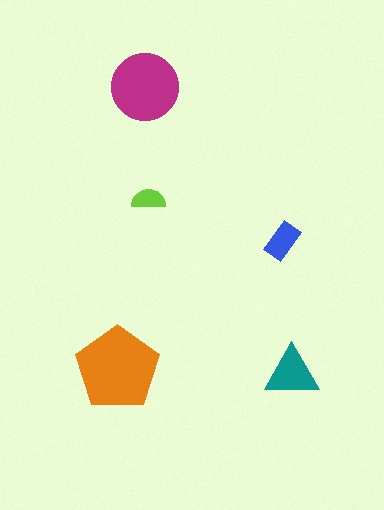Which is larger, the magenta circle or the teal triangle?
The magenta circle.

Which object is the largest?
The orange pentagon.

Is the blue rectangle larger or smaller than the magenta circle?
Smaller.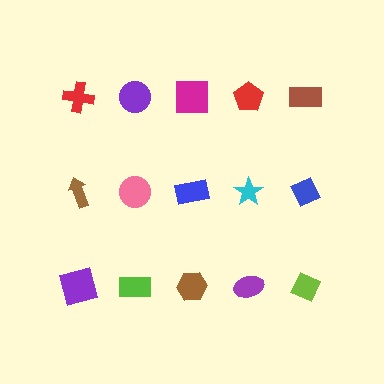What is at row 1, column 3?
A magenta square.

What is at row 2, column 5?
A blue diamond.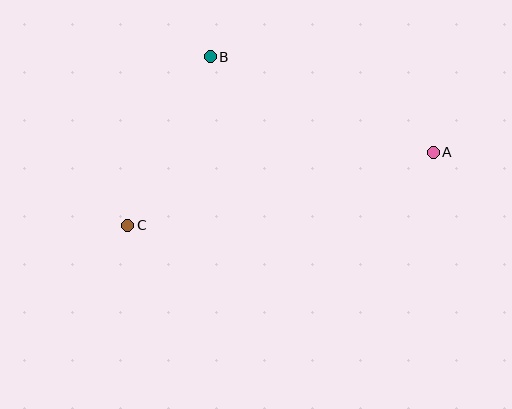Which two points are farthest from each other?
Points A and C are farthest from each other.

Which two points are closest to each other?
Points B and C are closest to each other.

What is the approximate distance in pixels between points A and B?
The distance between A and B is approximately 243 pixels.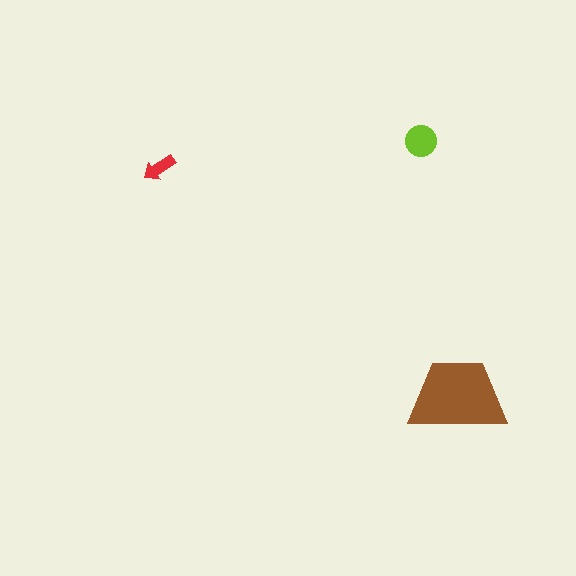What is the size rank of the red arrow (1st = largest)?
3rd.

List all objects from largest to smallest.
The brown trapezoid, the lime circle, the red arrow.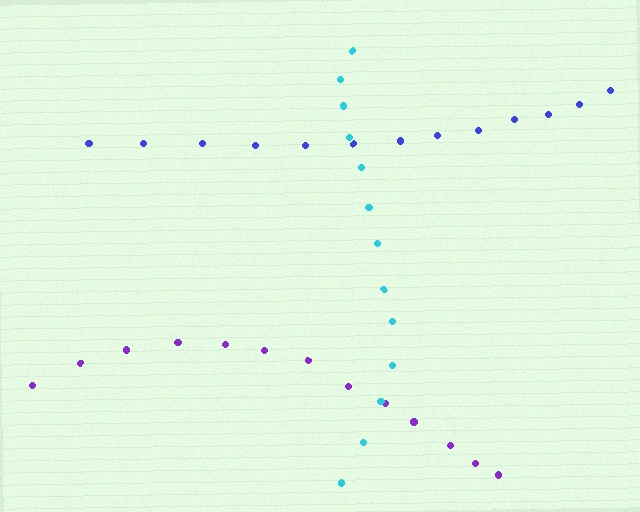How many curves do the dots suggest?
There are 3 distinct paths.